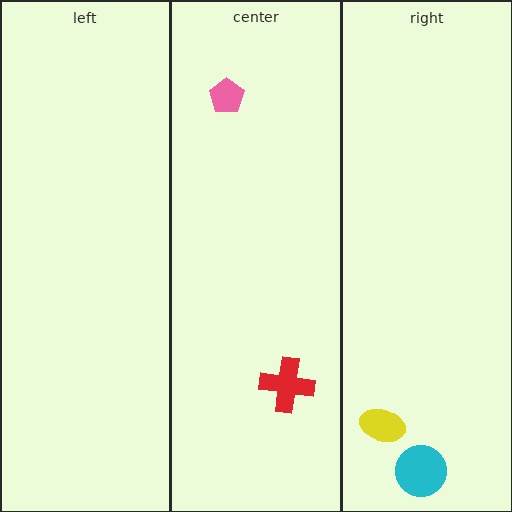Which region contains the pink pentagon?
The center region.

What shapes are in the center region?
The red cross, the pink pentagon.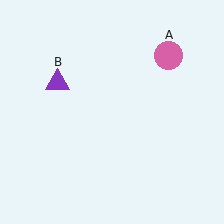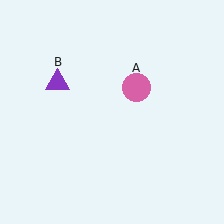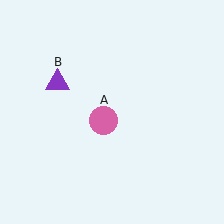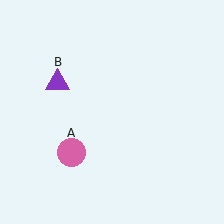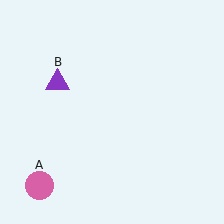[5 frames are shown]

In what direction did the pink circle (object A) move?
The pink circle (object A) moved down and to the left.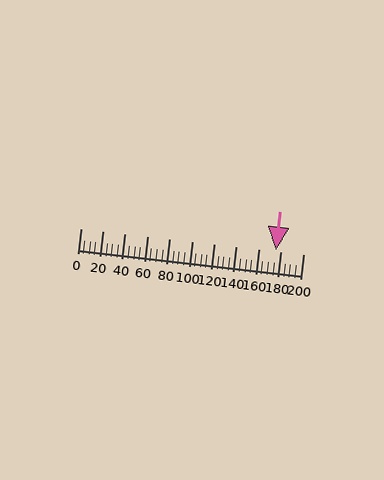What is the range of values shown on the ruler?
The ruler shows values from 0 to 200.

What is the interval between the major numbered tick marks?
The major tick marks are spaced 20 units apart.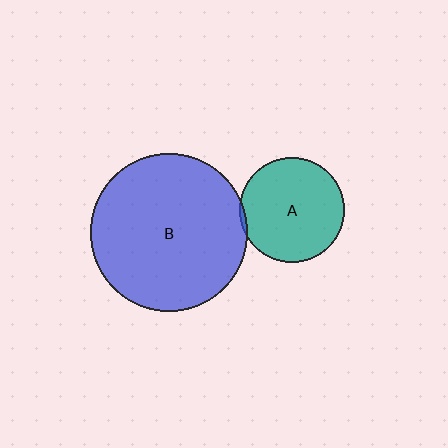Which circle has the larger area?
Circle B (blue).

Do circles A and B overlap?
Yes.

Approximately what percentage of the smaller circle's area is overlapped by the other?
Approximately 5%.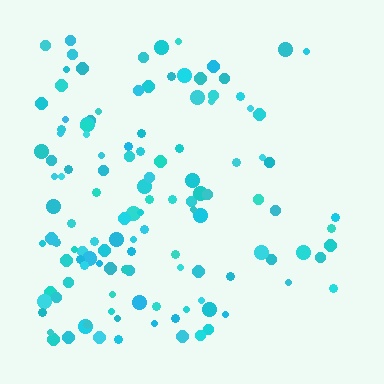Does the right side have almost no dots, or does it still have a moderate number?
Still a moderate number, just noticeably fewer than the left.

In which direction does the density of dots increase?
From right to left, with the left side densest.